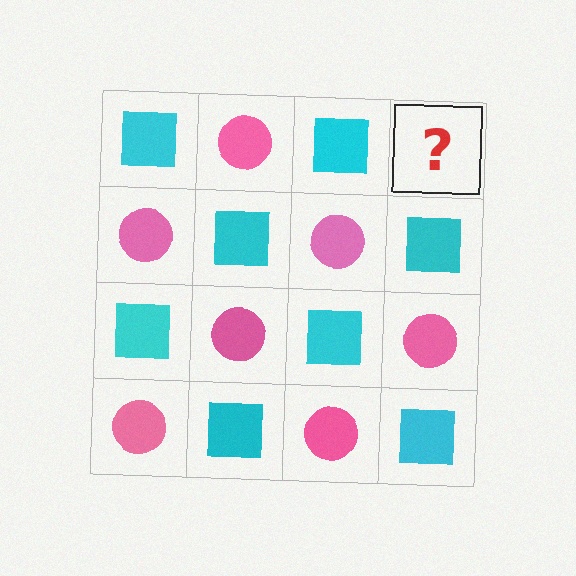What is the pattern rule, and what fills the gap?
The rule is that it alternates cyan square and pink circle in a checkerboard pattern. The gap should be filled with a pink circle.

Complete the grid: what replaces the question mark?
The question mark should be replaced with a pink circle.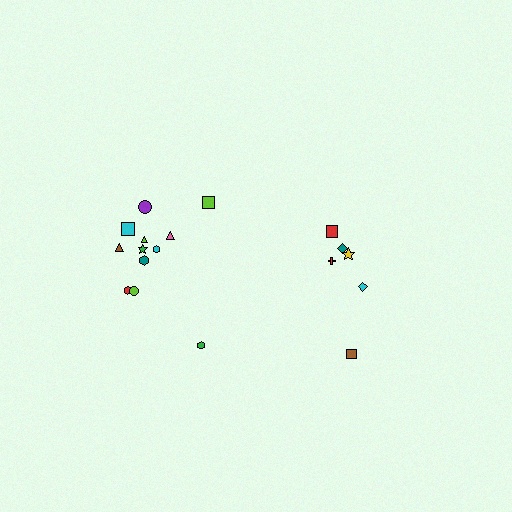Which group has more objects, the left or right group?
The left group.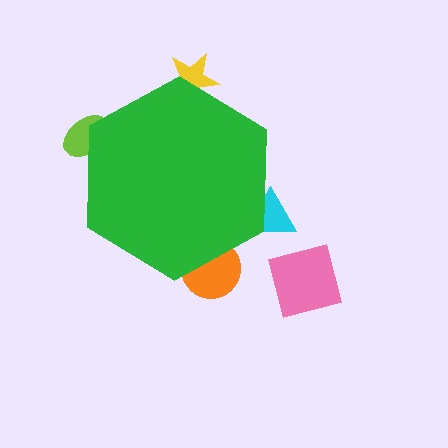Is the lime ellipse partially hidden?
Yes, the lime ellipse is partially hidden behind the green hexagon.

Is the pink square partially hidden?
No, the pink square is fully visible.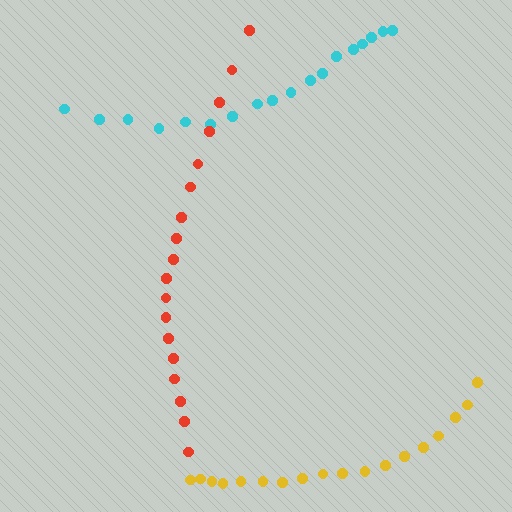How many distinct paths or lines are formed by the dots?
There are 3 distinct paths.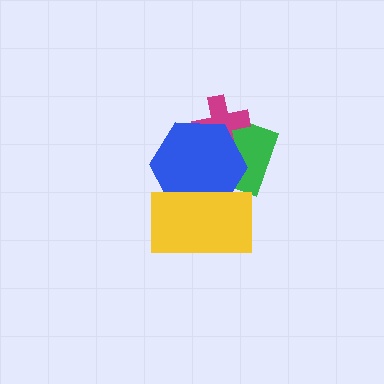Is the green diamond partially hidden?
Yes, it is partially covered by another shape.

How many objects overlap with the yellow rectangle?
2 objects overlap with the yellow rectangle.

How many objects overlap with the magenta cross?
2 objects overlap with the magenta cross.